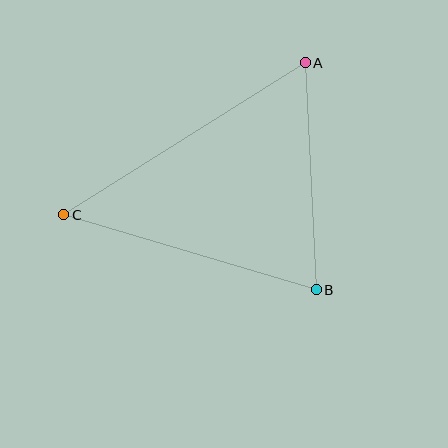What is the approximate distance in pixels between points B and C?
The distance between B and C is approximately 263 pixels.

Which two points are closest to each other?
Points A and B are closest to each other.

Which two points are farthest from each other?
Points A and C are farthest from each other.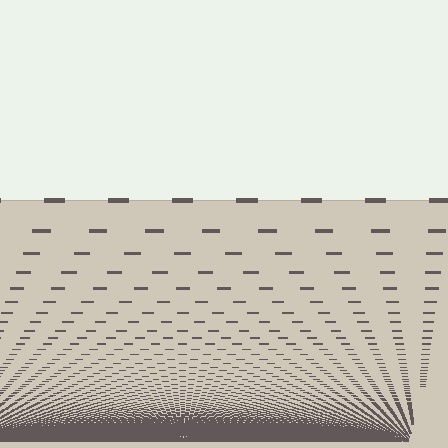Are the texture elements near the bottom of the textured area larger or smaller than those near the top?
Smaller. The gradient is inverted — elements near the bottom are smaller and denser.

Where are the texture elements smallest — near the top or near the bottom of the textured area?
Near the bottom.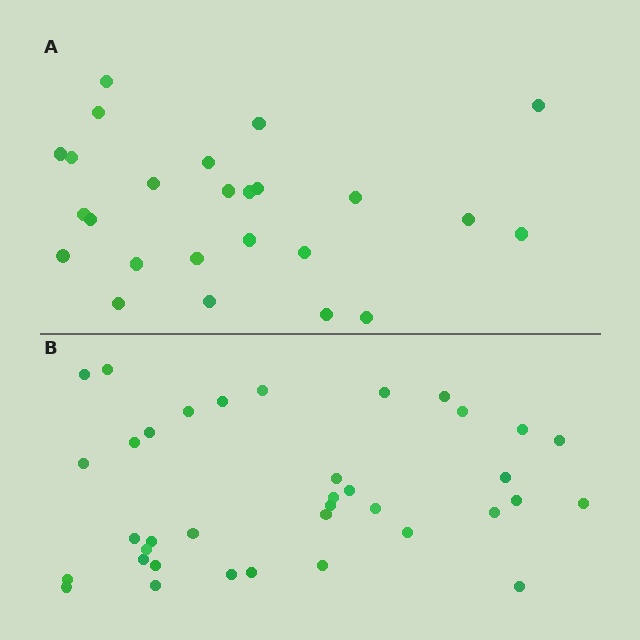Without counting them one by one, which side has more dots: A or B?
Region B (the bottom region) has more dots.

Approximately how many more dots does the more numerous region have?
Region B has roughly 12 or so more dots than region A.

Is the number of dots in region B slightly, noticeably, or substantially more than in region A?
Region B has substantially more. The ratio is roughly 1.5 to 1.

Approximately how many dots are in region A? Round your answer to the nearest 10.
About 20 dots. (The exact count is 25, which rounds to 20.)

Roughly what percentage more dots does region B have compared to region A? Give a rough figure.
About 50% more.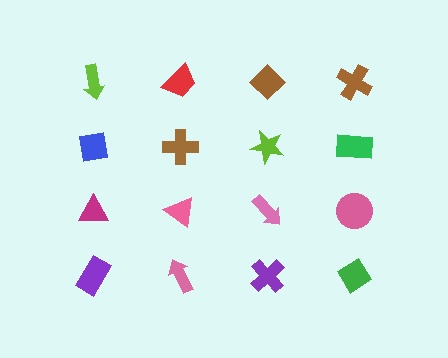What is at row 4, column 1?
A purple rectangle.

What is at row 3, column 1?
A magenta triangle.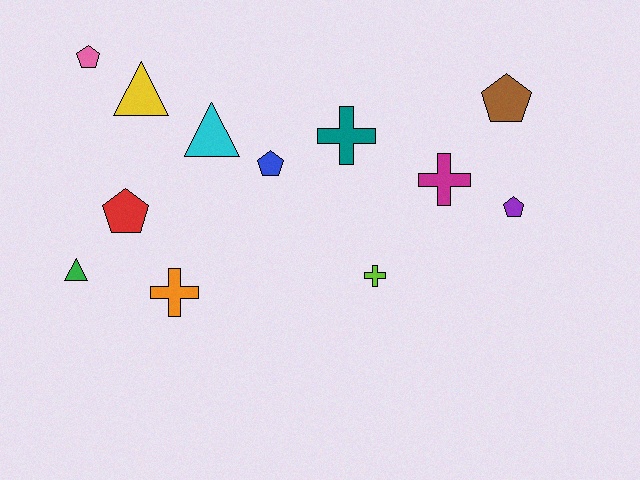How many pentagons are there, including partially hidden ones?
There are 5 pentagons.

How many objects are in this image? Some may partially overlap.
There are 12 objects.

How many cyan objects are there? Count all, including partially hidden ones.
There is 1 cyan object.